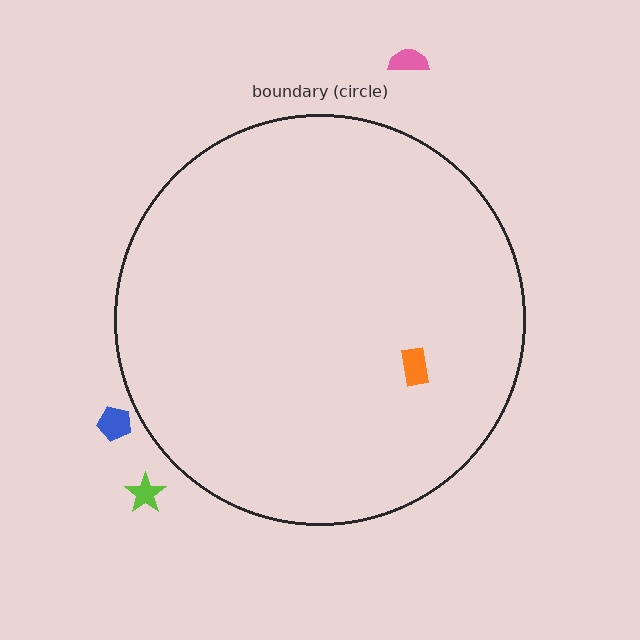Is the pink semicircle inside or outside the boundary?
Outside.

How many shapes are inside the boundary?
1 inside, 3 outside.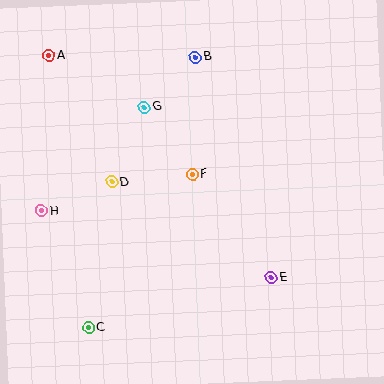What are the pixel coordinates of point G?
Point G is at (144, 107).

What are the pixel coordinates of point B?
Point B is at (195, 57).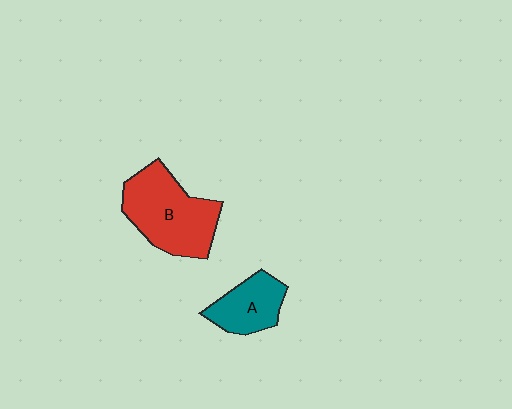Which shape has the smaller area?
Shape A (teal).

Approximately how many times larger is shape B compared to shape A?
Approximately 1.8 times.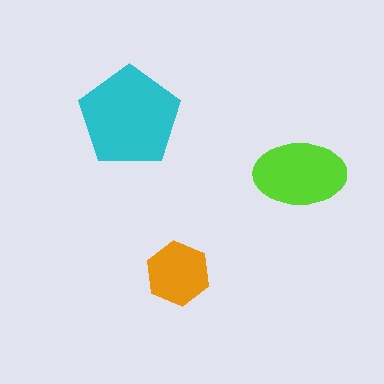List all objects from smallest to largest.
The orange hexagon, the lime ellipse, the cyan pentagon.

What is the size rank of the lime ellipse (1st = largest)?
2nd.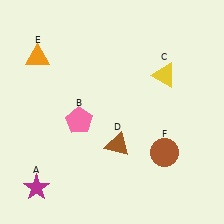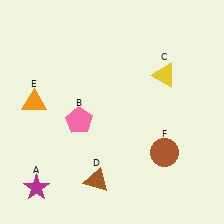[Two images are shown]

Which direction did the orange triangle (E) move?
The orange triangle (E) moved down.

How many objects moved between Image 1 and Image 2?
2 objects moved between the two images.